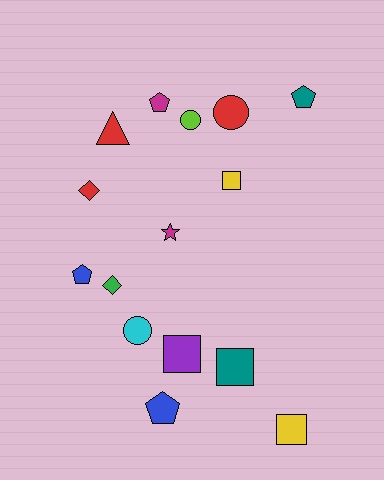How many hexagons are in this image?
There are no hexagons.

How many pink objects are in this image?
There are no pink objects.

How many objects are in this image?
There are 15 objects.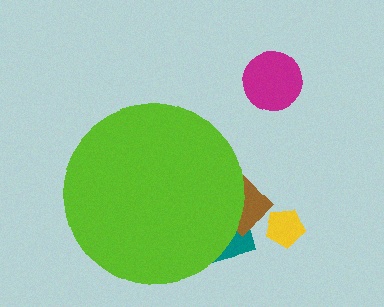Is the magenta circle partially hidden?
No, the magenta circle is fully visible.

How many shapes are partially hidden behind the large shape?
2 shapes are partially hidden.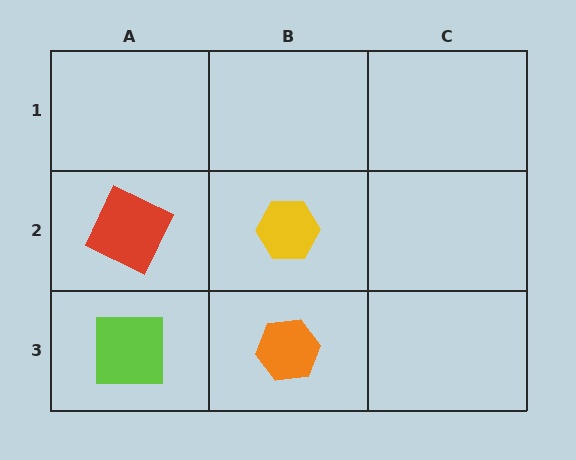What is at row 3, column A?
A lime square.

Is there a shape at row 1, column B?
No, that cell is empty.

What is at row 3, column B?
An orange hexagon.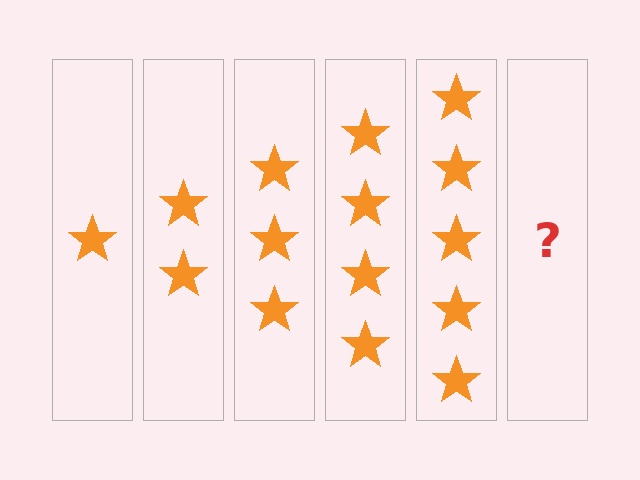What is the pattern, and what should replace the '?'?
The pattern is that each step adds one more star. The '?' should be 6 stars.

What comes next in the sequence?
The next element should be 6 stars.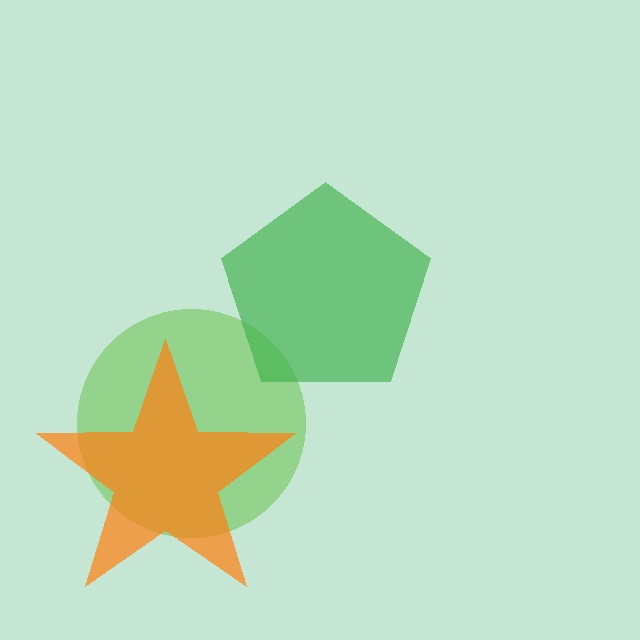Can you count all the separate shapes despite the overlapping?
Yes, there are 3 separate shapes.